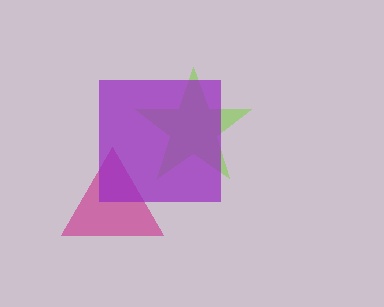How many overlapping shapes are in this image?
There are 3 overlapping shapes in the image.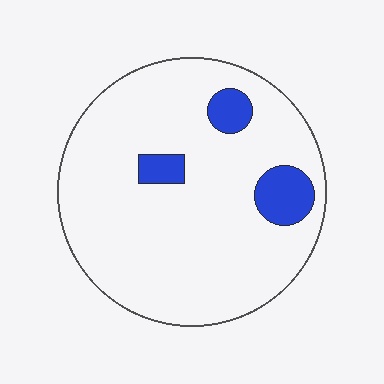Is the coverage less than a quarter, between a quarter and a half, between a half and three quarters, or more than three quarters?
Less than a quarter.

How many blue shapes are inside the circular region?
3.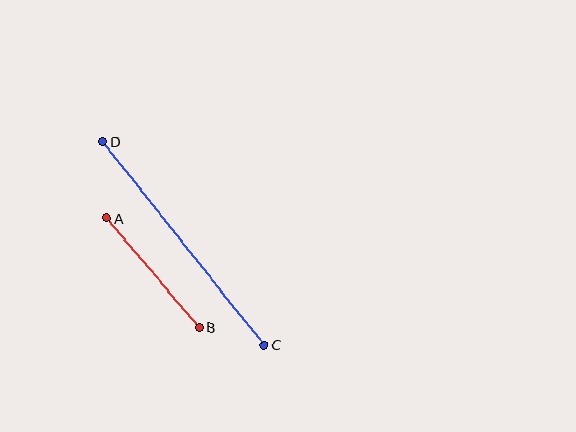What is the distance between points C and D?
The distance is approximately 259 pixels.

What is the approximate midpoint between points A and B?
The midpoint is at approximately (153, 273) pixels.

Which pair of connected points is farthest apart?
Points C and D are farthest apart.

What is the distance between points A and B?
The distance is approximately 143 pixels.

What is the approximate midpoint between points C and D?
The midpoint is at approximately (184, 243) pixels.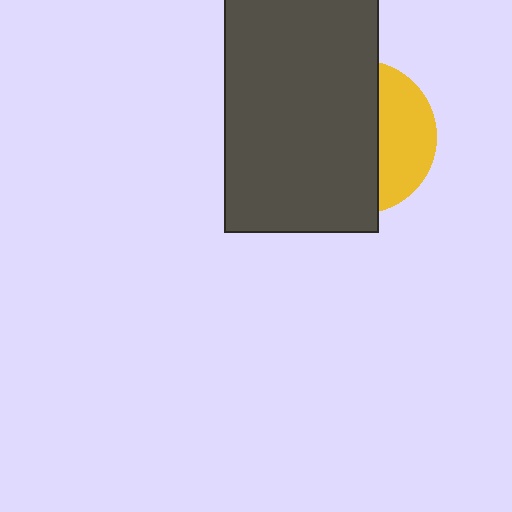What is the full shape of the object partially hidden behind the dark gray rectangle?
The partially hidden object is a yellow circle.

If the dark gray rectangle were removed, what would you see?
You would see the complete yellow circle.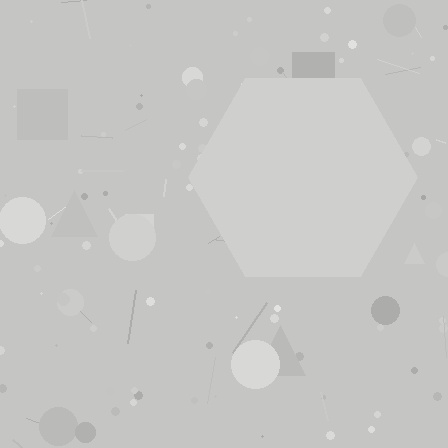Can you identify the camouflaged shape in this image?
The camouflaged shape is a hexagon.